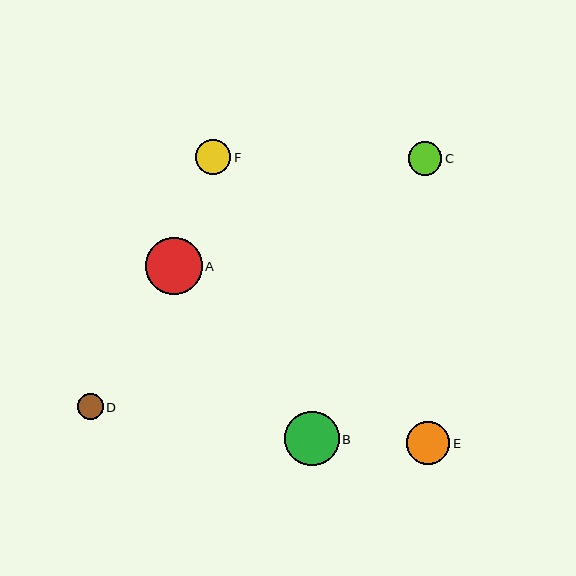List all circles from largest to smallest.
From largest to smallest: A, B, E, F, C, D.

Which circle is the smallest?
Circle D is the smallest with a size of approximately 26 pixels.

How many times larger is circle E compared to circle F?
Circle E is approximately 1.2 times the size of circle F.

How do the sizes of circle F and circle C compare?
Circle F and circle C are approximately the same size.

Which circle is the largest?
Circle A is the largest with a size of approximately 57 pixels.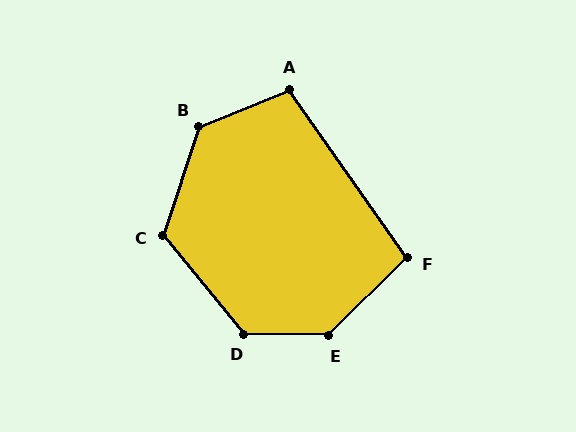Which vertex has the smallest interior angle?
F, at approximately 100 degrees.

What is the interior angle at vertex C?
Approximately 123 degrees (obtuse).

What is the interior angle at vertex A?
Approximately 103 degrees (obtuse).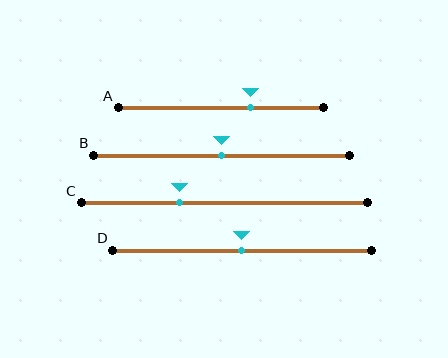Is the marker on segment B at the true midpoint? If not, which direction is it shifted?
Yes, the marker on segment B is at the true midpoint.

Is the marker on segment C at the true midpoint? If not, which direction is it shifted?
No, the marker on segment C is shifted to the left by about 16% of the segment length.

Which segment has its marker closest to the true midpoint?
Segment B has its marker closest to the true midpoint.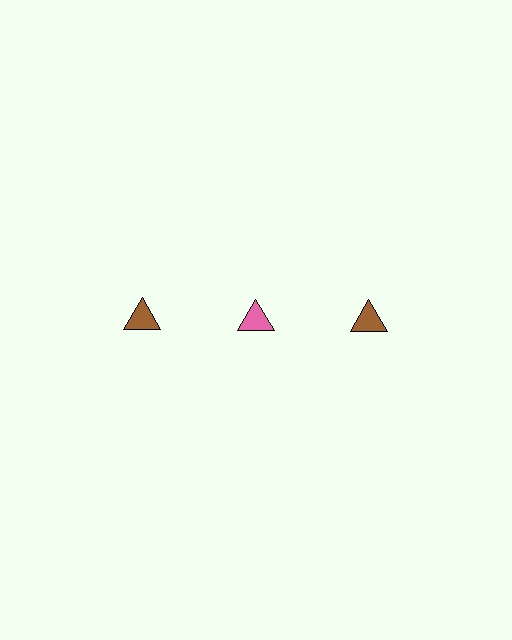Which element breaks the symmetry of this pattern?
The pink triangle in the top row, second from left column breaks the symmetry. All other shapes are brown triangles.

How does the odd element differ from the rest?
It has a different color: pink instead of brown.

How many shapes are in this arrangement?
There are 3 shapes arranged in a grid pattern.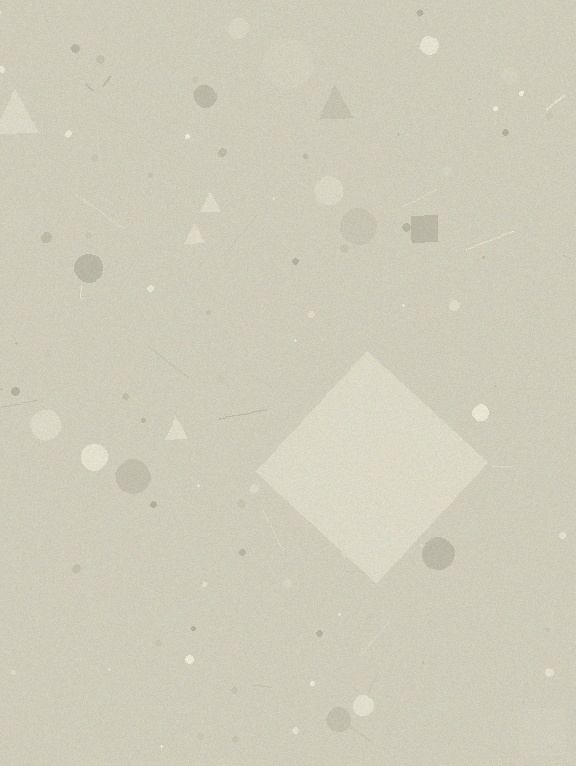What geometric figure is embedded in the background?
A diamond is embedded in the background.